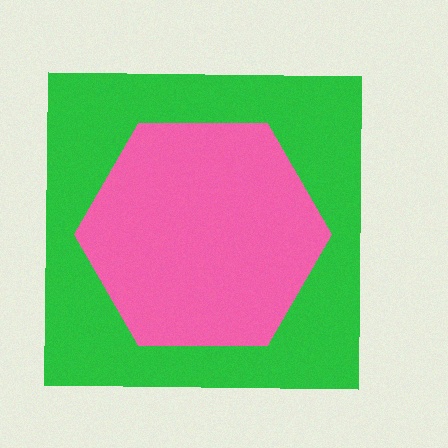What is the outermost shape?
The green square.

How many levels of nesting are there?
2.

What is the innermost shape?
The pink hexagon.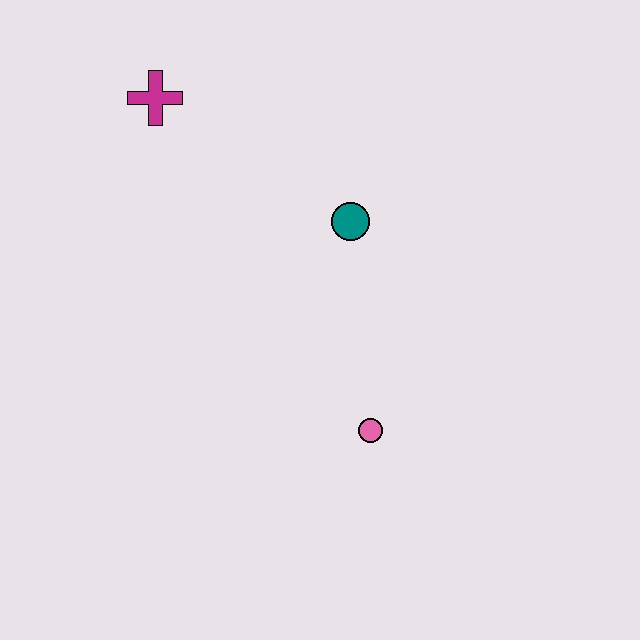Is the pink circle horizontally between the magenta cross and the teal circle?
No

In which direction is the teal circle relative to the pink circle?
The teal circle is above the pink circle.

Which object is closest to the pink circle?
The teal circle is closest to the pink circle.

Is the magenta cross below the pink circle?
No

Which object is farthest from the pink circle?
The magenta cross is farthest from the pink circle.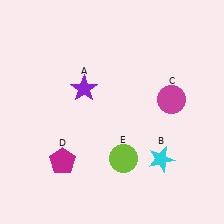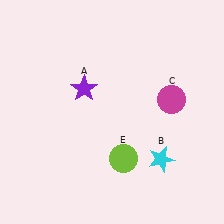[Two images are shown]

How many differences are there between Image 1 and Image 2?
There is 1 difference between the two images.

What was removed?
The magenta pentagon (D) was removed in Image 2.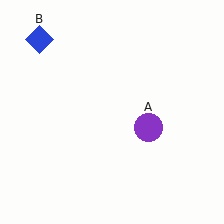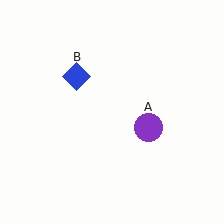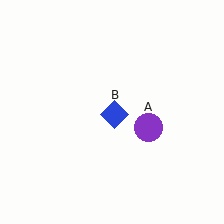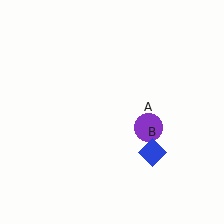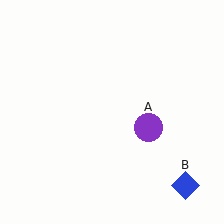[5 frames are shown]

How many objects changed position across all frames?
1 object changed position: blue diamond (object B).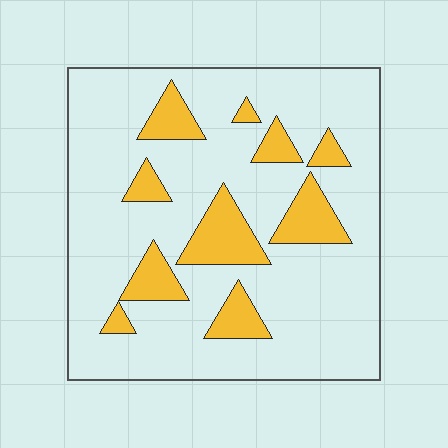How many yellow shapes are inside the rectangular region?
10.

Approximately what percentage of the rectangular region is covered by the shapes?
Approximately 20%.